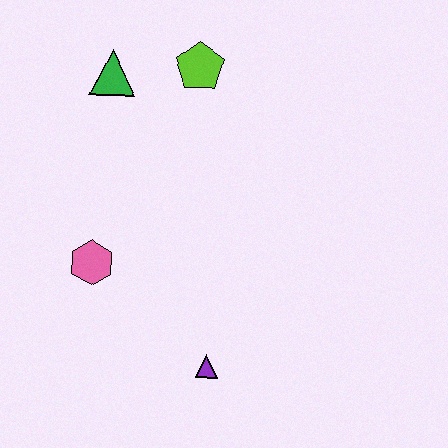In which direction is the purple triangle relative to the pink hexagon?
The purple triangle is to the right of the pink hexagon.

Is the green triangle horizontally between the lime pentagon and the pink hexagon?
Yes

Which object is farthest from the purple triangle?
The green triangle is farthest from the purple triangle.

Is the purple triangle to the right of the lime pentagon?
Yes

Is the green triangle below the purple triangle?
No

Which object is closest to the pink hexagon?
The purple triangle is closest to the pink hexagon.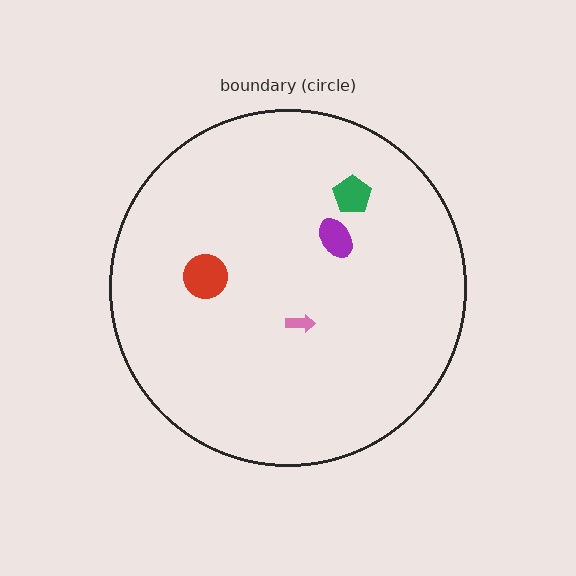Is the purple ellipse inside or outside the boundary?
Inside.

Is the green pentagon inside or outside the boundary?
Inside.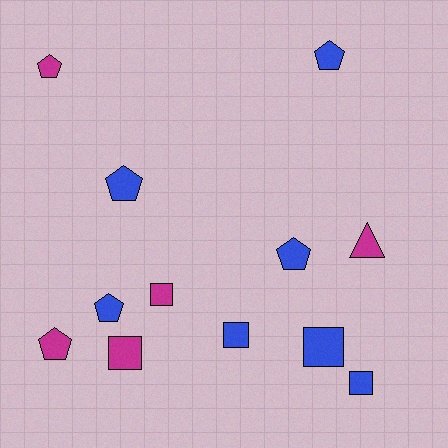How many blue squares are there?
There are 3 blue squares.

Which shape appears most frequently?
Pentagon, with 6 objects.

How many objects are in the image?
There are 12 objects.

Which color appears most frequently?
Blue, with 7 objects.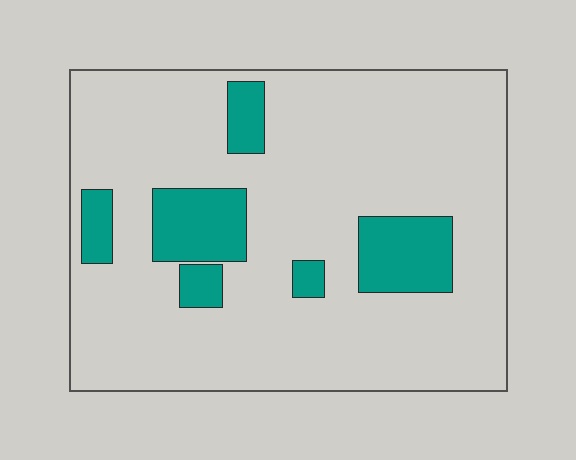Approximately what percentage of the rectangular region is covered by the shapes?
Approximately 15%.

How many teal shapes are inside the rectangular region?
6.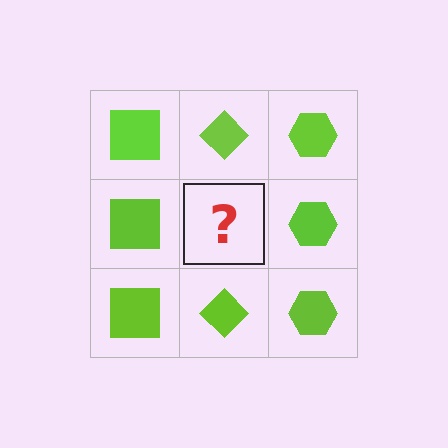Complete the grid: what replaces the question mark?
The question mark should be replaced with a lime diamond.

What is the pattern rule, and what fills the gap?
The rule is that each column has a consistent shape. The gap should be filled with a lime diamond.